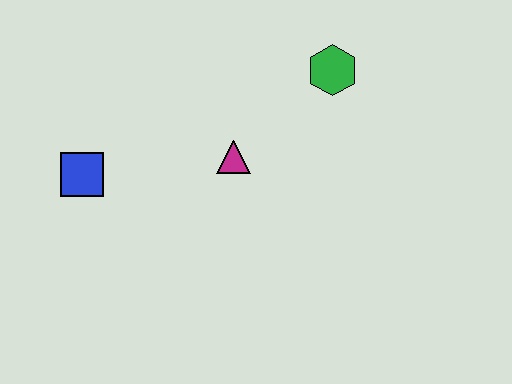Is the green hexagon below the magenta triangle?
No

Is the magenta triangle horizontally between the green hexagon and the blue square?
Yes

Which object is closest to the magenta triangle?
The green hexagon is closest to the magenta triangle.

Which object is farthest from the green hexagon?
The blue square is farthest from the green hexagon.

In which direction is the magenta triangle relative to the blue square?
The magenta triangle is to the right of the blue square.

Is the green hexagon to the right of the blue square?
Yes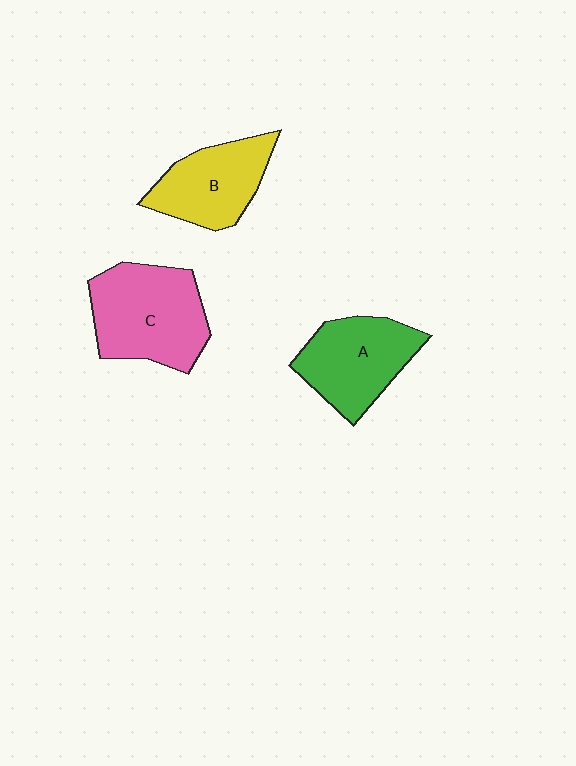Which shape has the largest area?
Shape C (pink).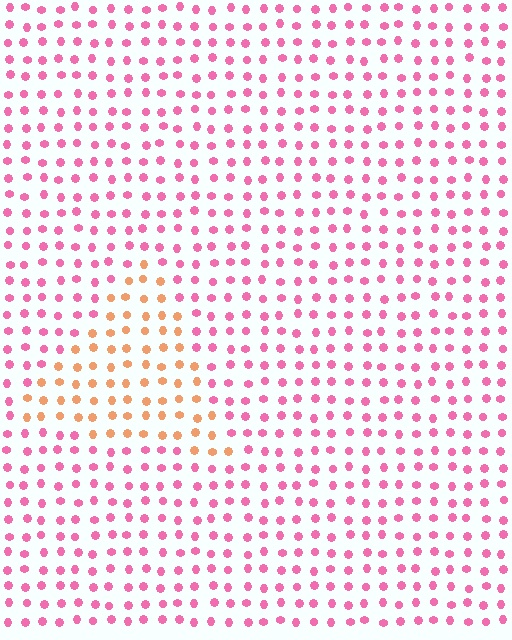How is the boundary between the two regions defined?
The boundary is defined purely by a slight shift in hue (about 52 degrees). Spacing, size, and orientation are identical on both sides.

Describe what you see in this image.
The image is filled with small pink elements in a uniform arrangement. A triangle-shaped region is visible where the elements are tinted to a slightly different hue, forming a subtle color boundary.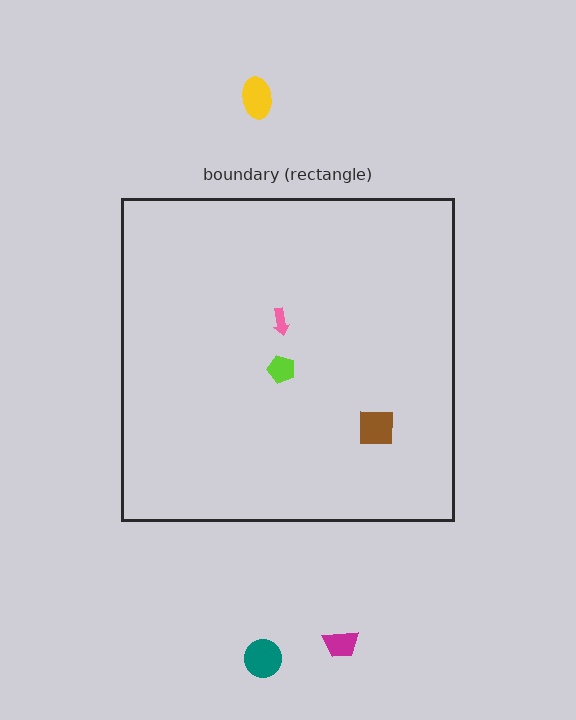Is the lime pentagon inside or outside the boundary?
Inside.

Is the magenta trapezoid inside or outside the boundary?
Outside.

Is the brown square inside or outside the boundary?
Inside.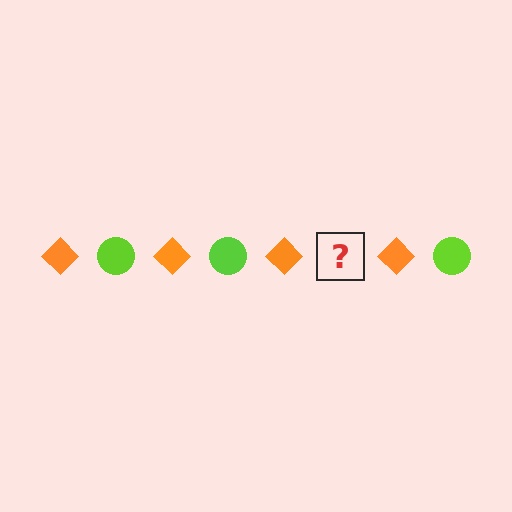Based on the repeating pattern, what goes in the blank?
The blank should be a lime circle.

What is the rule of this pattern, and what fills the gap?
The rule is that the pattern alternates between orange diamond and lime circle. The gap should be filled with a lime circle.